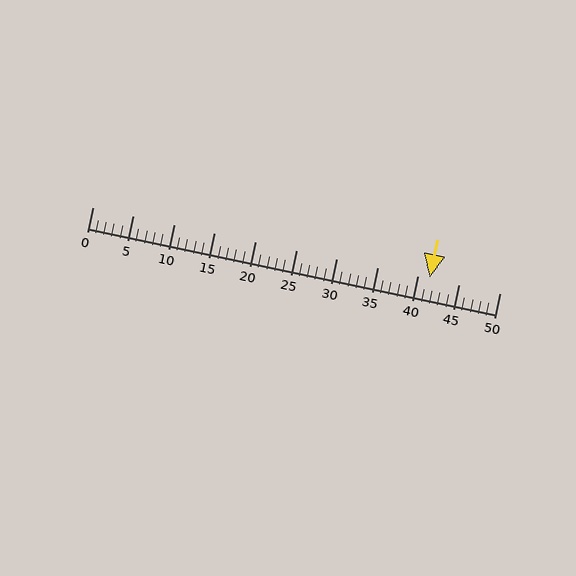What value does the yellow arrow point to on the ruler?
The yellow arrow points to approximately 41.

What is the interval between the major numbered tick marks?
The major tick marks are spaced 5 units apart.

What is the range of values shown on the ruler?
The ruler shows values from 0 to 50.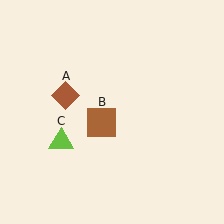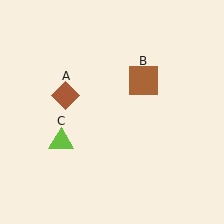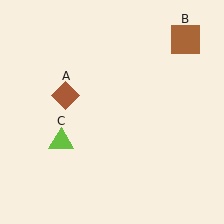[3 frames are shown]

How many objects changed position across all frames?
1 object changed position: brown square (object B).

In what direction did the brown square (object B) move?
The brown square (object B) moved up and to the right.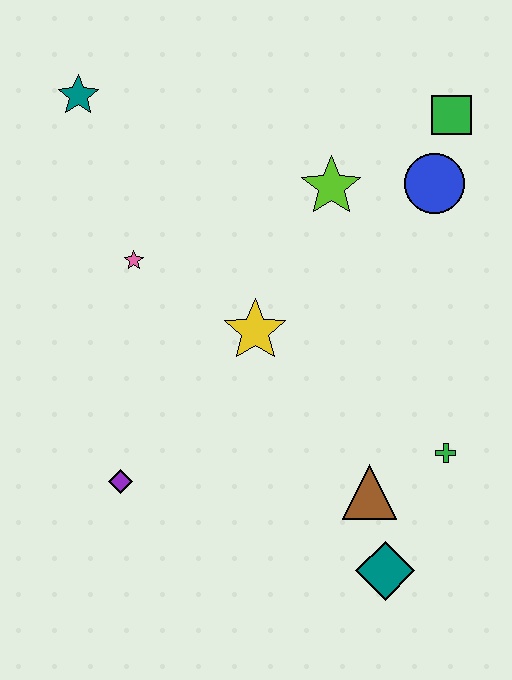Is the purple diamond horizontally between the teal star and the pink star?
Yes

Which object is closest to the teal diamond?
The brown triangle is closest to the teal diamond.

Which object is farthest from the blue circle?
The purple diamond is farthest from the blue circle.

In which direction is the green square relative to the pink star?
The green square is to the right of the pink star.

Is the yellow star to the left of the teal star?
No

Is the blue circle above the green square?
No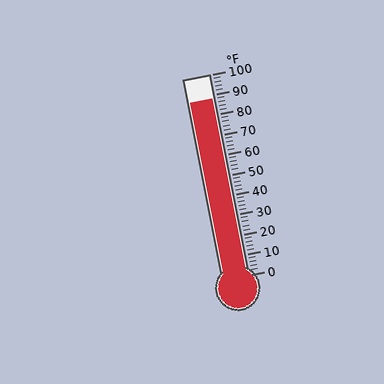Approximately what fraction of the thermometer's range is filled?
The thermometer is filled to approximately 90% of its range.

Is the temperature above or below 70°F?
The temperature is above 70°F.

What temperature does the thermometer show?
The thermometer shows approximately 88°F.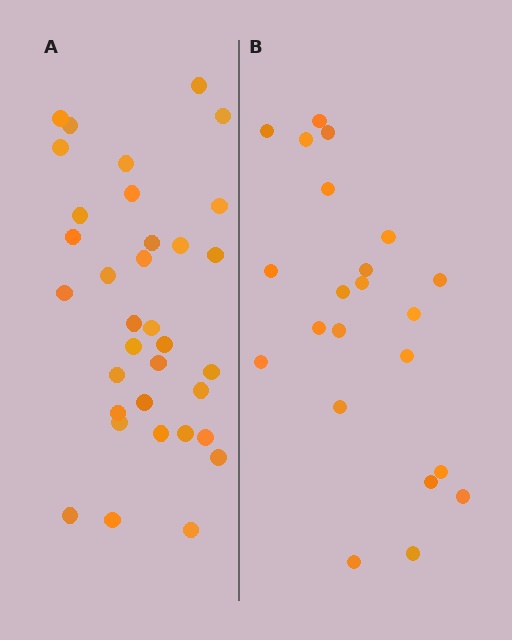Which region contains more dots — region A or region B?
Region A (the left region) has more dots.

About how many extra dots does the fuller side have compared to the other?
Region A has roughly 12 or so more dots than region B.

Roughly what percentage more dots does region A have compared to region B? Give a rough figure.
About 55% more.